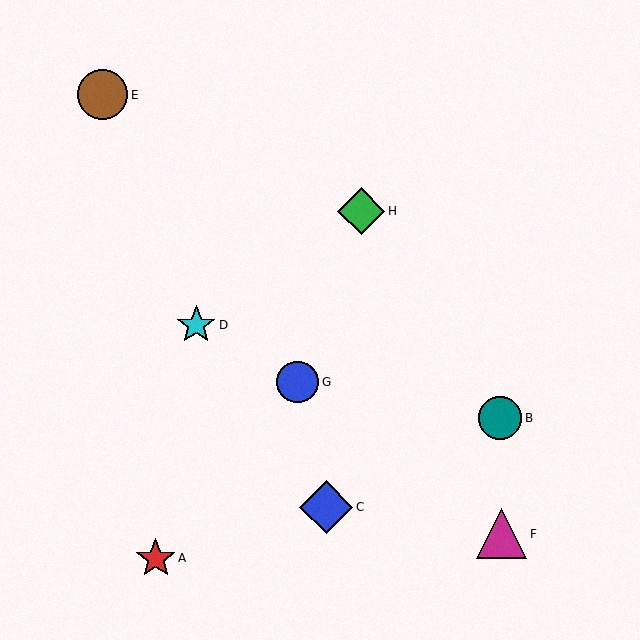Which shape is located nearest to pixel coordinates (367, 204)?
The green diamond (labeled H) at (361, 211) is nearest to that location.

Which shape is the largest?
The blue diamond (labeled C) is the largest.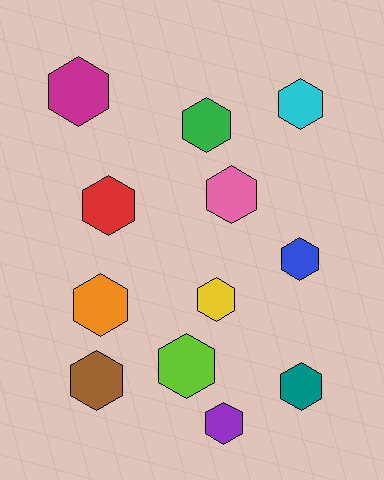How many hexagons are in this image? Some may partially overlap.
There are 12 hexagons.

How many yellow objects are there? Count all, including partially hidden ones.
There is 1 yellow object.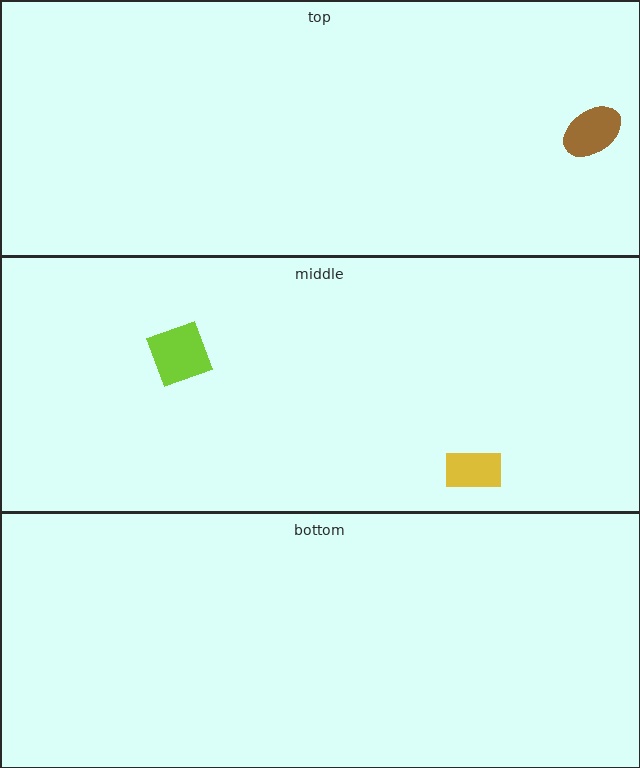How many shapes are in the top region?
1.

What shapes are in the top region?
The brown ellipse.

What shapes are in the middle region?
The lime diamond, the yellow rectangle.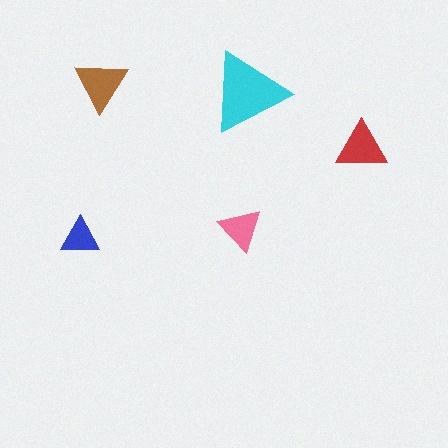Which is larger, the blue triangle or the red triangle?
The red one.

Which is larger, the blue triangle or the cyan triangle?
The cyan one.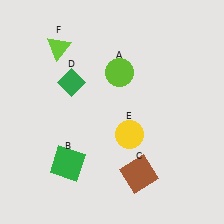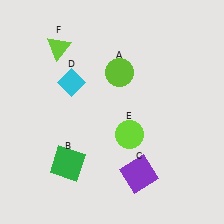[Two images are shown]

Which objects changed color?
C changed from brown to purple. D changed from green to cyan. E changed from yellow to lime.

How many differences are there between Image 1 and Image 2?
There are 3 differences between the two images.